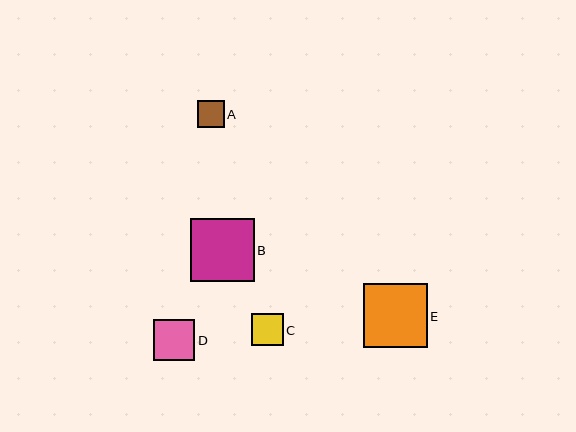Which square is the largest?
Square B is the largest with a size of approximately 64 pixels.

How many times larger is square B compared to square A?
Square B is approximately 2.3 times the size of square A.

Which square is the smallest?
Square A is the smallest with a size of approximately 27 pixels.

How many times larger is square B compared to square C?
Square B is approximately 2.0 times the size of square C.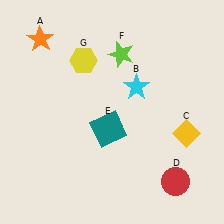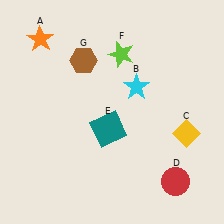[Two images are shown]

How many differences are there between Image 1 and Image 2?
There is 1 difference between the two images.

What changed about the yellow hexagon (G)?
In Image 1, G is yellow. In Image 2, it changed to brown.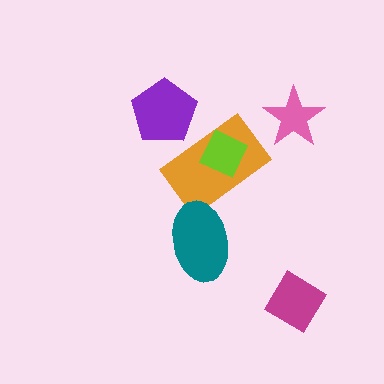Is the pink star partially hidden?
No, no other shape covers it.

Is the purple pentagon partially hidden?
Yes, it is partially covered by another shape.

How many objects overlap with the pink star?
0 objects overlap with the pink star.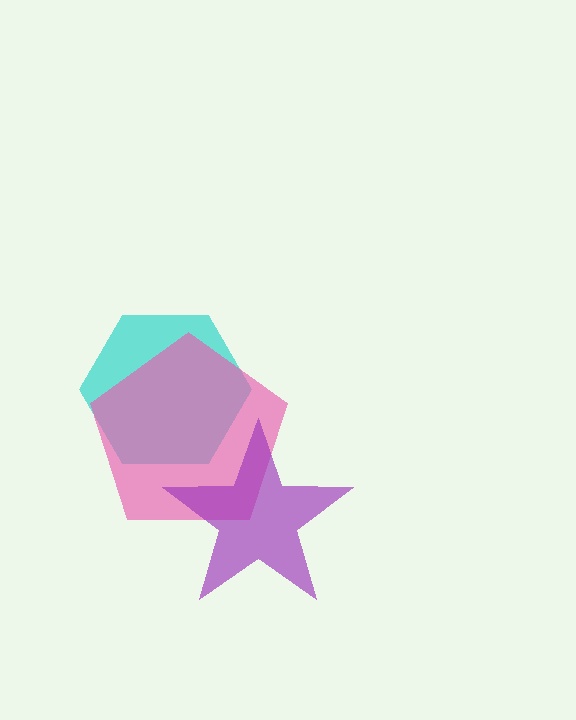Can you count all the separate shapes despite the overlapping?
Yes, there are 3 separate shapes.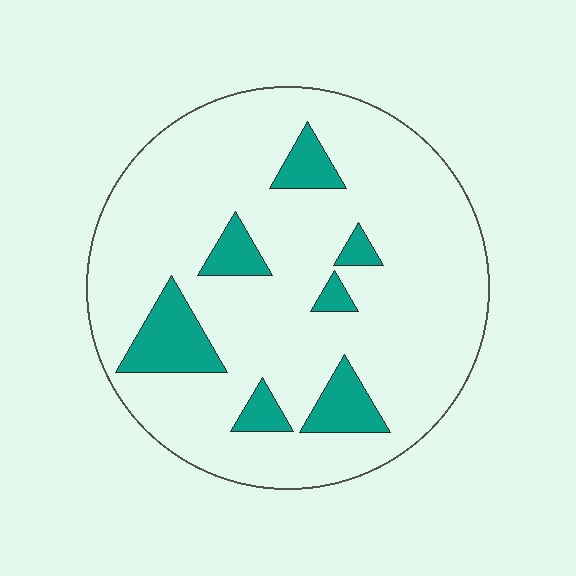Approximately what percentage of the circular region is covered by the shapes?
Approximately 15%.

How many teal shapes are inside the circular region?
7.